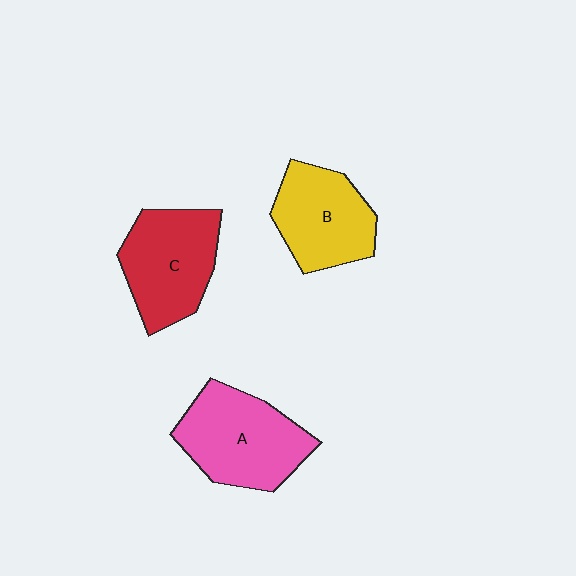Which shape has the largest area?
Shape A (pink).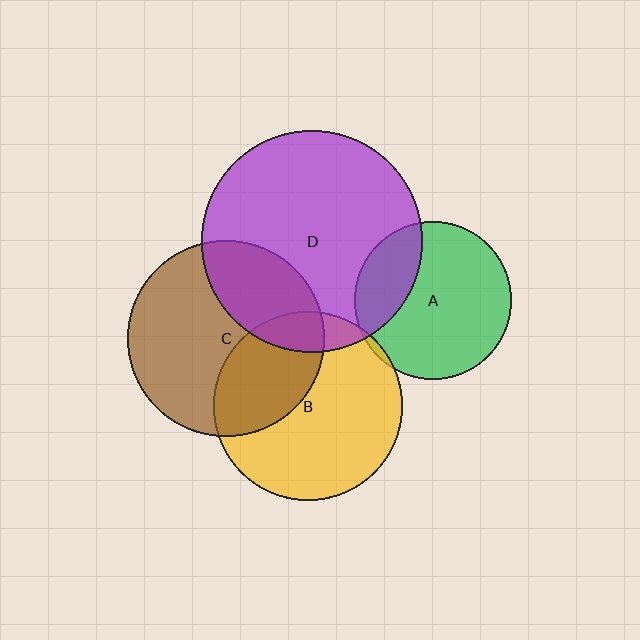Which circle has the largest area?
Circle D (purple).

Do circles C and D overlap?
Yes.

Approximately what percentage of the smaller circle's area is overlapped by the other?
Approximately 30%.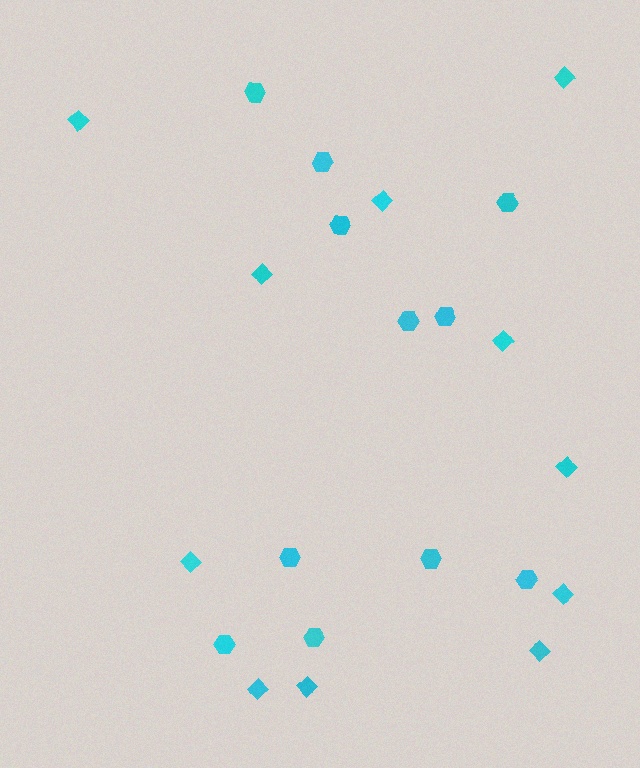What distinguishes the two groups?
There are 2 groups: one group of hexagons (11) and one group of diamonds (11).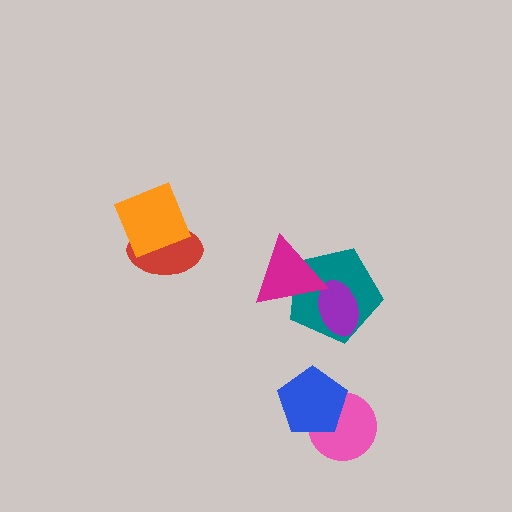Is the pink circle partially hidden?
Yes, it is partially covered by another shape.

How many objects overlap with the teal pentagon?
2 objects overlap with the teal pentagon.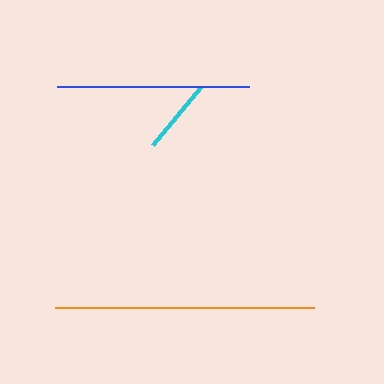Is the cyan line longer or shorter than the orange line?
The orange line is longer than the cyan line.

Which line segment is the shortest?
The cyan line is the shortest at approximately 75 pixels.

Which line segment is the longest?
The orange line is the longest at approximately 259 pixels.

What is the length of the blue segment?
The blue segment is approximately 192 pixels long.